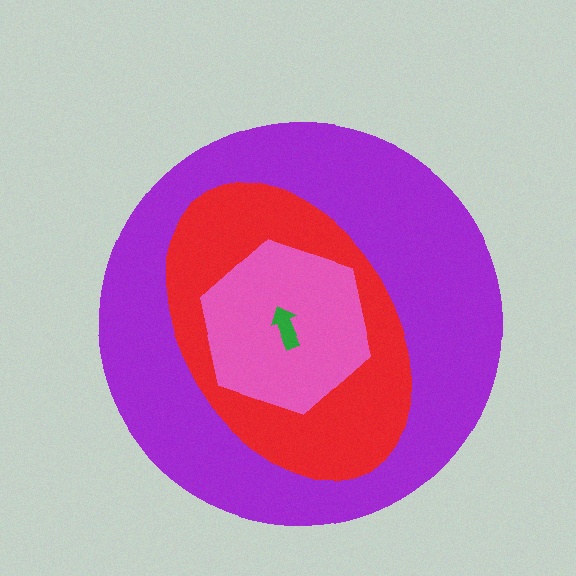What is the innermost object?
The green arrow.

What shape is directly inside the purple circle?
The red ellipse.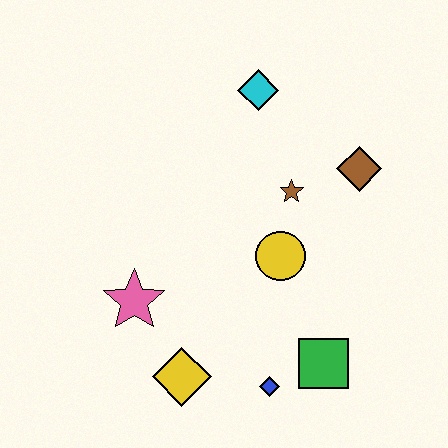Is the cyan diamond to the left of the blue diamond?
Yes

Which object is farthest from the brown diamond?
The yellow diamond is farthest from the brown diamond.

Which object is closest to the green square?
The blue diamond is closest to the green square.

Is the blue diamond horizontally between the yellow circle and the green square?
No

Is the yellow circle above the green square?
Yes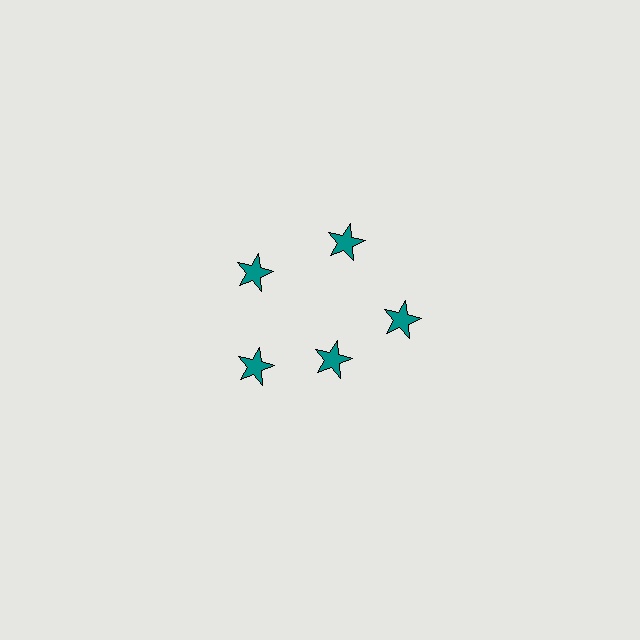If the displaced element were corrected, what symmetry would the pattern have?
It would have 5-fold rotational symmetry — the pattern would map onto itself every 72 degrees.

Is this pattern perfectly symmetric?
No. The 5 teal stars are arranged in a ring, but one element near the 5 o'clock position is pulled inward toward the center, breaking the 5-fold rotational symmetry.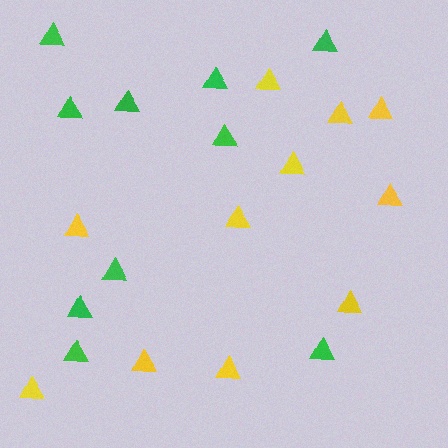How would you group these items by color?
There are 2 groups: one group of yellow triangles (11) and one group of green triangles (10).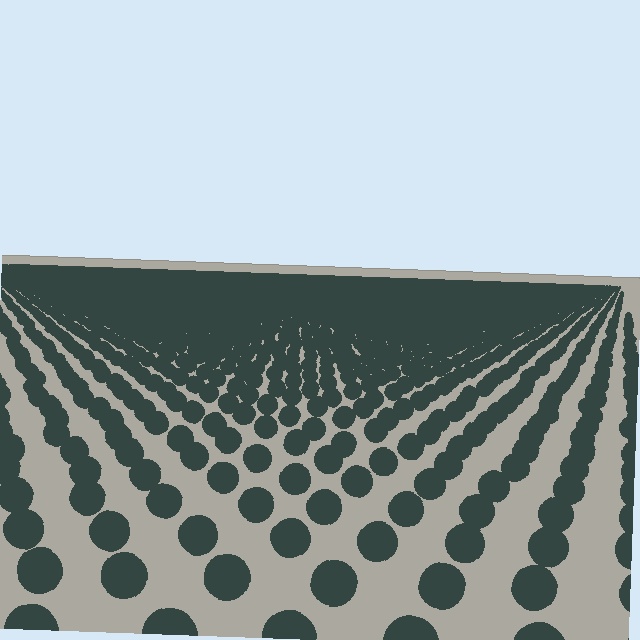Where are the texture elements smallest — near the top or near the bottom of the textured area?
Near the top.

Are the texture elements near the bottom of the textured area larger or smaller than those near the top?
Larger. Near the bottom, elements are closer to the viewer and appear at a bigger on-screen size.